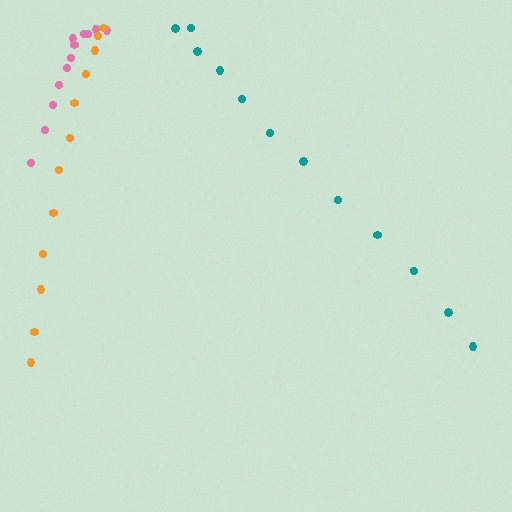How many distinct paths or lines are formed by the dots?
There are 3 distinct paths.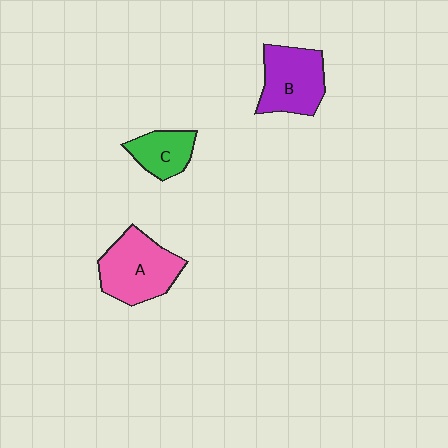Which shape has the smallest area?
Shape C (green).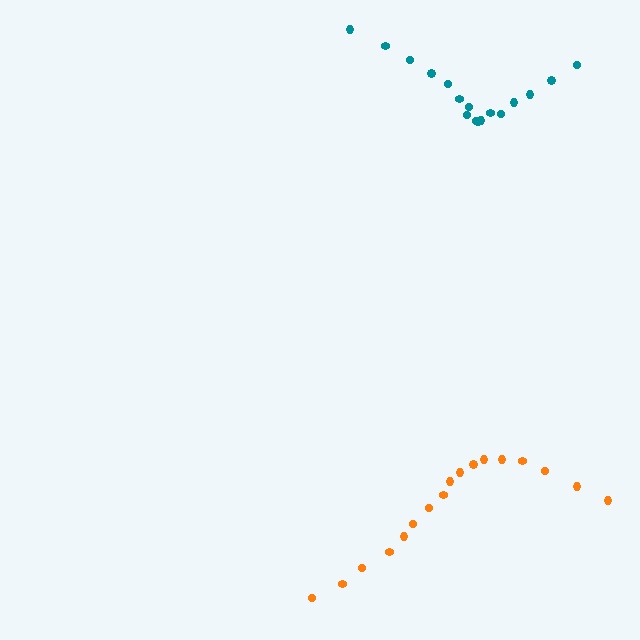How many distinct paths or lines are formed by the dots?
There are 2 distinct paths.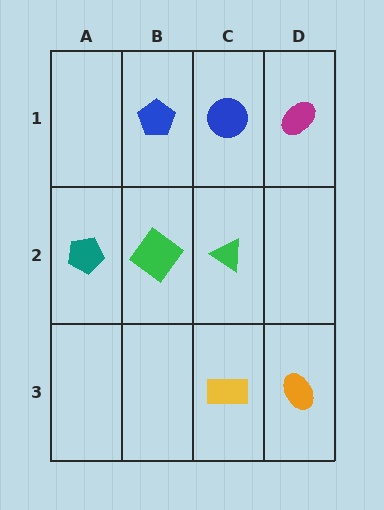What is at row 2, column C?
A green triangle.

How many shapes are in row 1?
3 shapes.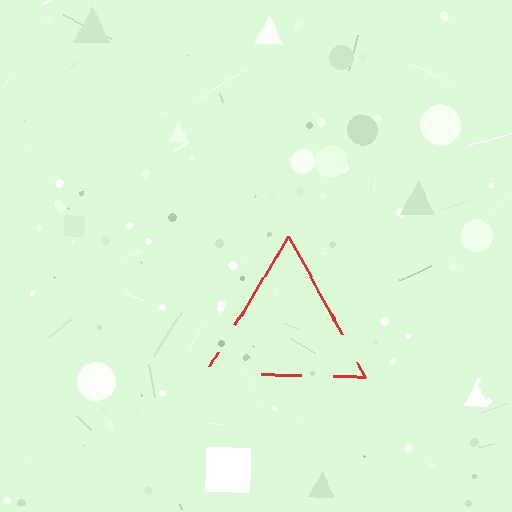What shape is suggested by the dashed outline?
The dashed outline suggests a triangle.